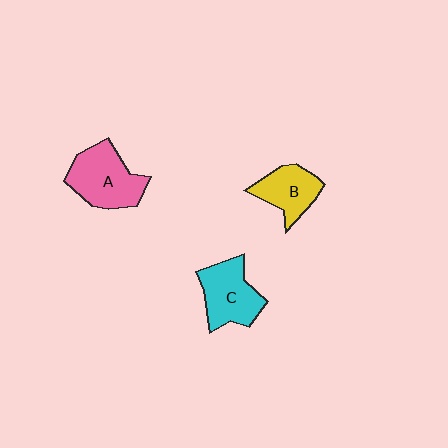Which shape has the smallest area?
Shape B (yellow).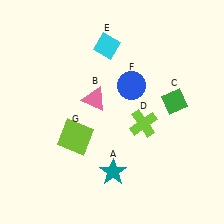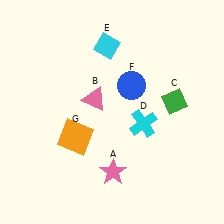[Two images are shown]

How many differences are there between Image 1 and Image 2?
There are 3 differences between the two images.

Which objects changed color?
A changed from teal to pink. D changed from lime to cyan. G changed from lime to orange.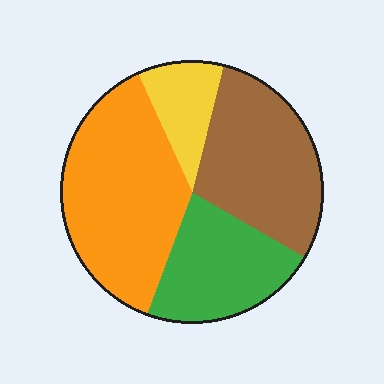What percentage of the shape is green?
Green takes up about one fifth (1/5) of the shape.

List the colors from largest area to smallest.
From largest to smallest: orange, brown, green, yellow.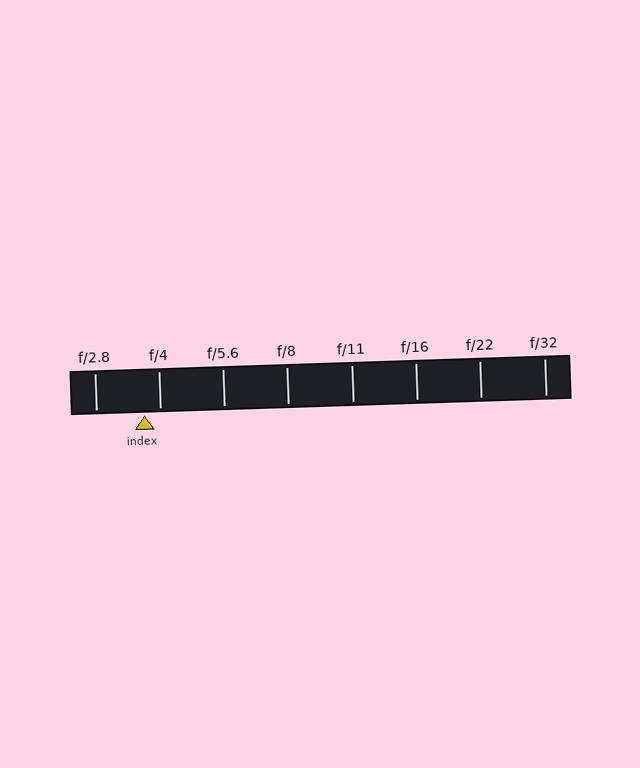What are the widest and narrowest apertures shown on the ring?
The widest aperture shown is f/2.8 and the narrowest is f/32.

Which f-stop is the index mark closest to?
The index mark is closest to f/4.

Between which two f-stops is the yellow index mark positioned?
The index mark is between f/2.8 and f/4.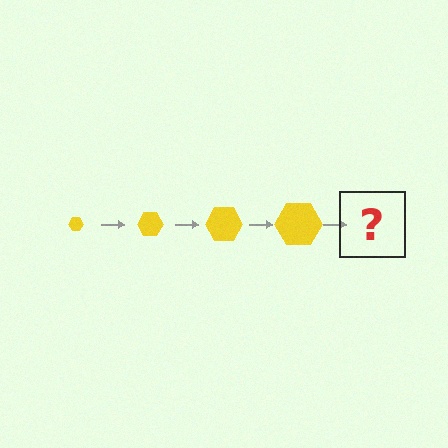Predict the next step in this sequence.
The next step is a yellow hexagon, larger than the previous one.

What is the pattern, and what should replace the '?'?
The pattern is that the hexagon gets progressively larger each step. The '?' should be a yellow hexagon, larger than the previous one.